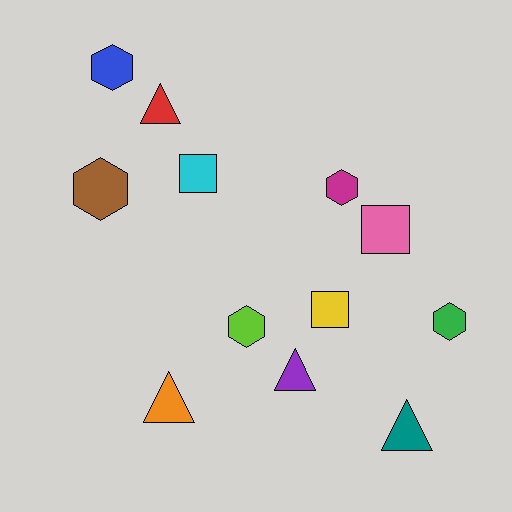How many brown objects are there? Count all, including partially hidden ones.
There is 1 brown object.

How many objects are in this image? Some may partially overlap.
There are 12 objects.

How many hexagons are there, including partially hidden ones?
There are 5 hexagons.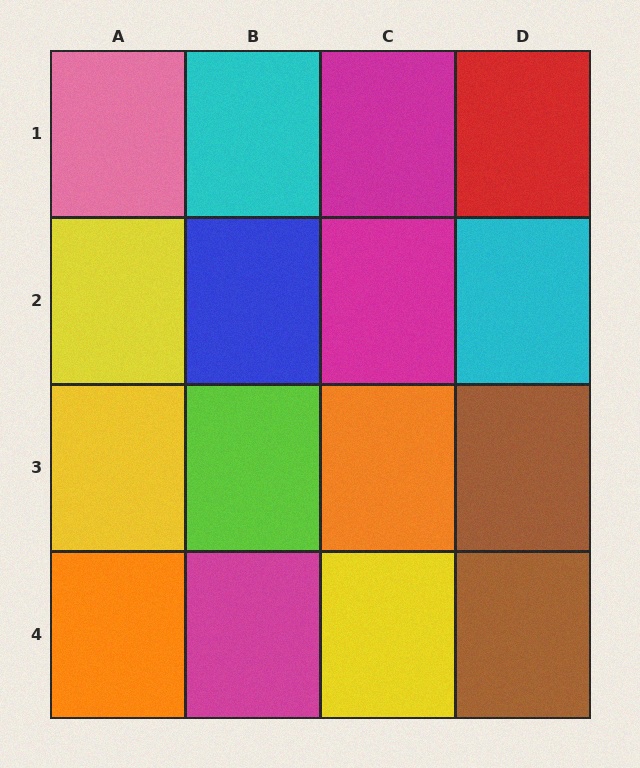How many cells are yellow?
3 cells are yellow.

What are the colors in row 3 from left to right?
Yellow, lime, orange, brown.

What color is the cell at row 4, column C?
Yellow.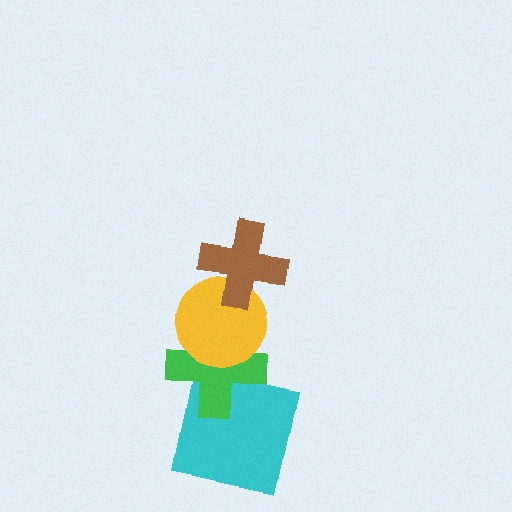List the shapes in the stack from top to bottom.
From top to bottom: the brown cross, the yellow circle, the green cross, the cyan square.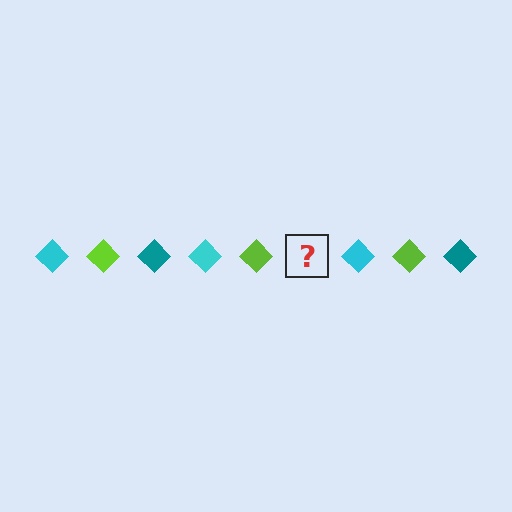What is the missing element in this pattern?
The missing element is a teal diamond.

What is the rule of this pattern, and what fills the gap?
The rule is that the pattern cycles through cyan, lime, teal diamonds. The gap should be filled with a teal diamond.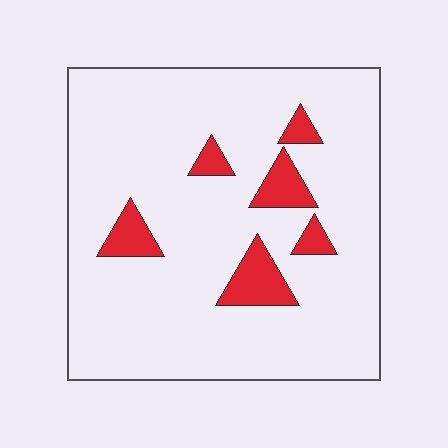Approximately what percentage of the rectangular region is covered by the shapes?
Approximately 10%.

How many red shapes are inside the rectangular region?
6.